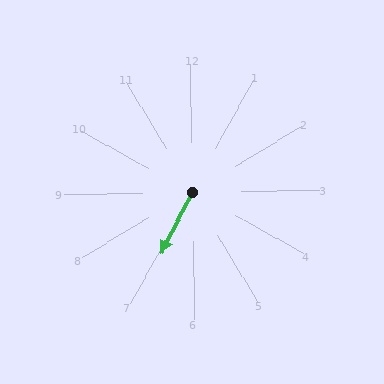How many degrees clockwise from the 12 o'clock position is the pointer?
Approximately 208 degrees.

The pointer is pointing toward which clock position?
Roughly 7 o'clock.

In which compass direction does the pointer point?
Southwest.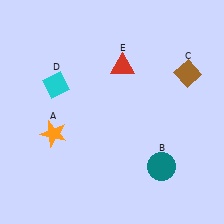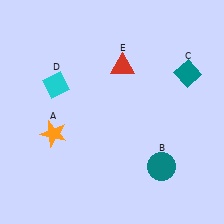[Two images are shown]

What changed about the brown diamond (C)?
In Image 1, C is brown. In Image 2, it changed to teal.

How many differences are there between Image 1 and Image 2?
There is 1 difference between the two images.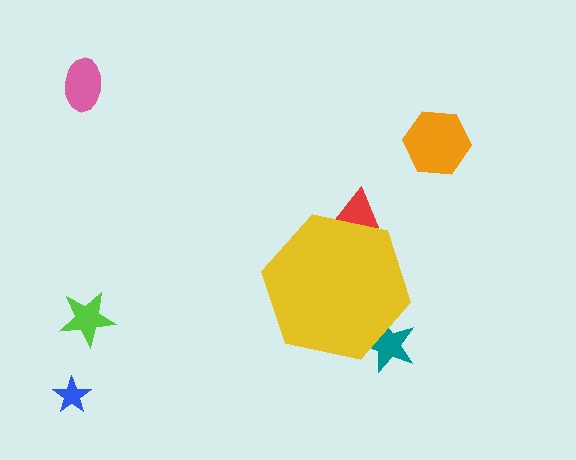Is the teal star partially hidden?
Yes, the teal star is partially hidden behind the yellow hexagon.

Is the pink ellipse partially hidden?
No, the pink ellipse is fully visible.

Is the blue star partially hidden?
No, the blue star is fully visible.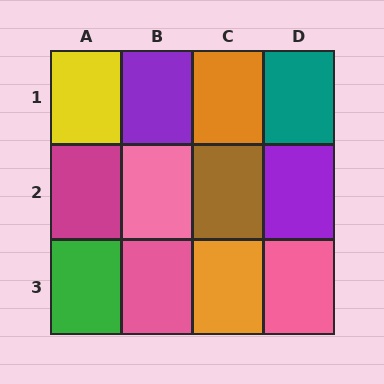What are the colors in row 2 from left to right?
Magenta, pink, brown, purple.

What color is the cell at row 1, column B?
Purple.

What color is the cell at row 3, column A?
Green.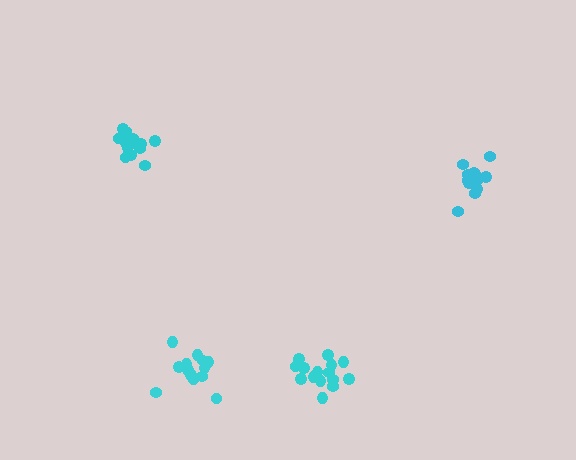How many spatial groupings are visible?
There are 4 spatial groupings.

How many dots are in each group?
Group 1: 16 dots, Group 2: 13 dots, Group 3: 13 dots, Group 4: 15 dots (57 total).